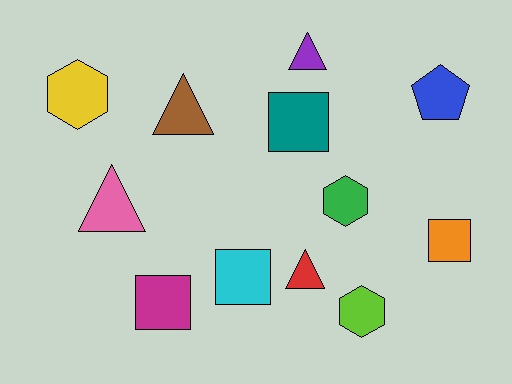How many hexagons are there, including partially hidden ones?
There are 3 hexagons.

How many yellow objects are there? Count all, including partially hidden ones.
There is 1 yellow object.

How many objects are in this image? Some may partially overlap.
There are 12 objects.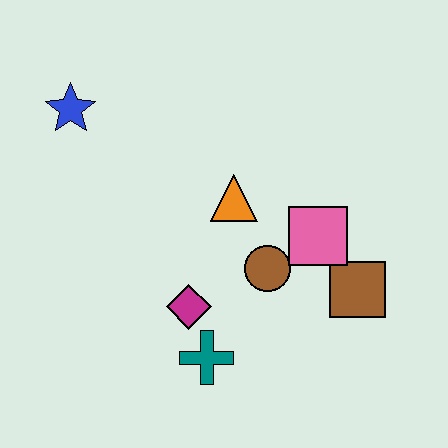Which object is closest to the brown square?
The pink square is closest to the brown square.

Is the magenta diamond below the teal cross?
No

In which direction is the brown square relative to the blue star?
The brown square is to the right of the blue star.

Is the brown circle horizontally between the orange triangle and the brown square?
Yes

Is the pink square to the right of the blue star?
Yes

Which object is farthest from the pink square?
The blue star is farthest from the pink square.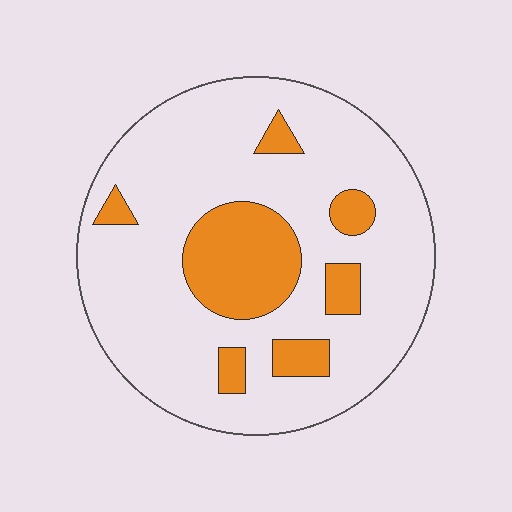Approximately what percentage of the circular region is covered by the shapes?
Approximately 20%.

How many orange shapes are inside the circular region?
7.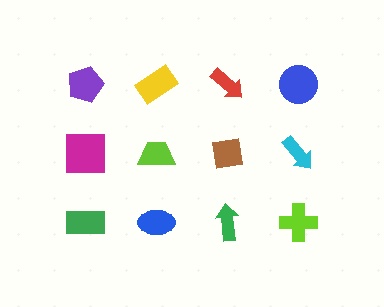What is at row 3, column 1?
A green rectangle.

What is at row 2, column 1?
A magenta square.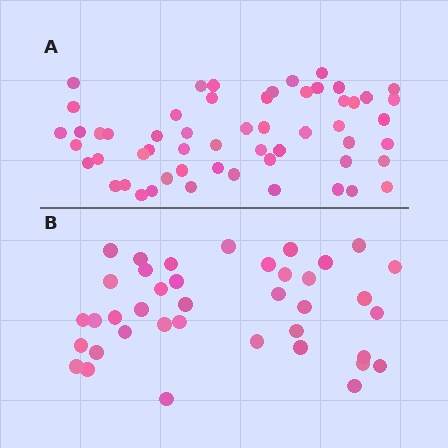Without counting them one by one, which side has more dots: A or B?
Region A (the top region) has more dots.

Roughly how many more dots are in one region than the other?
Region A has approximately 15 more dots than region B.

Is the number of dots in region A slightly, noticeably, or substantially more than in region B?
Region A has noticeably more, but not dramatically so. The ratio is roughly 1.4 to 1.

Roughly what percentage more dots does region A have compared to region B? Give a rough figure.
About 45% more.